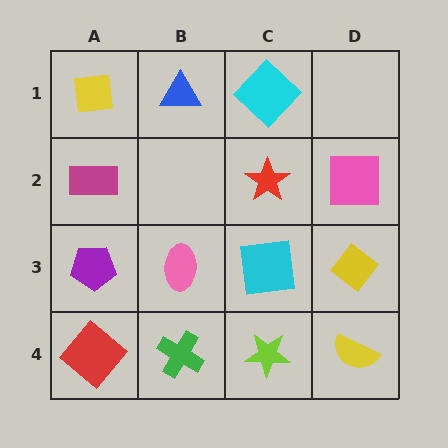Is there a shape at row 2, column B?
No, that cell is empty.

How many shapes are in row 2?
3 shapes.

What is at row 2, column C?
A red star.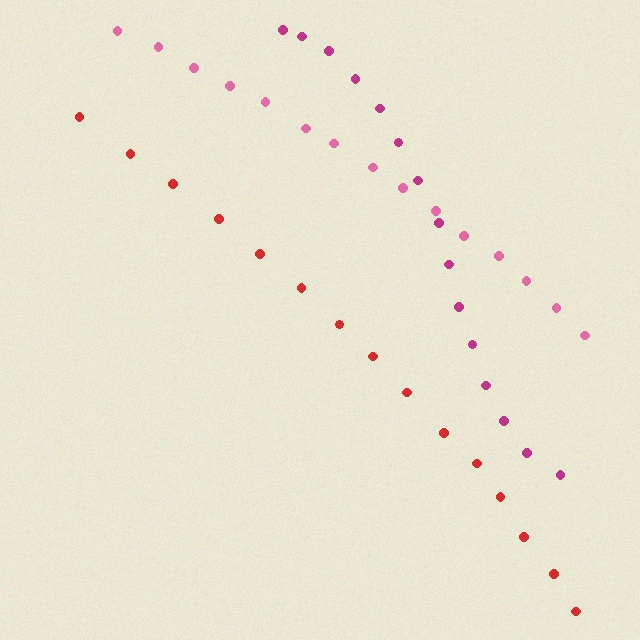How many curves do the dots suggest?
There are 3 distinct paths.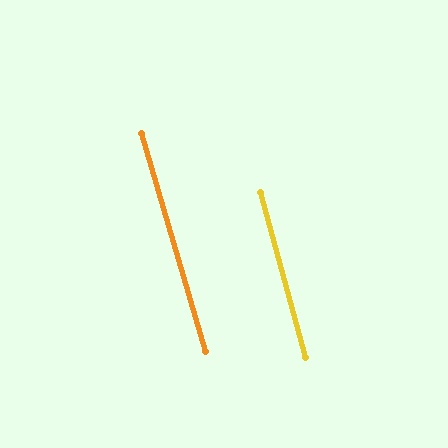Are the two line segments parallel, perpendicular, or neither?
Parallel — their directions differ by only 1.1°.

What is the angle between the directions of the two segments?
Approximately 1 degree.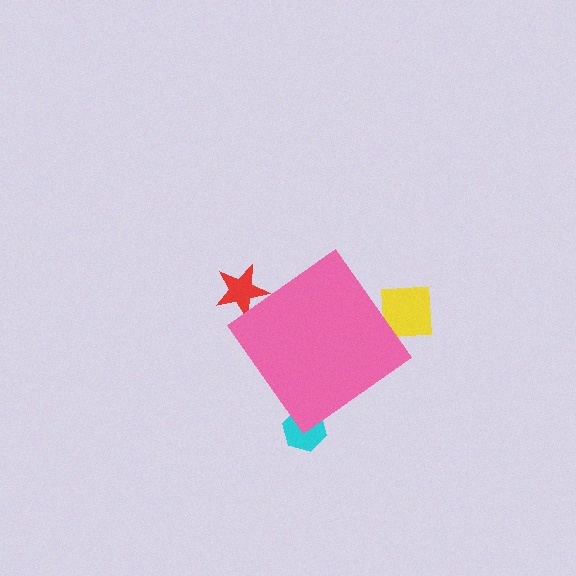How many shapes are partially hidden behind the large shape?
3 shapes are partially hidden.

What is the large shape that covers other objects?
A pink diamond.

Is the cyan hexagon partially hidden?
Yes, the cyan hexagon is partially hidden behind the pink diamond.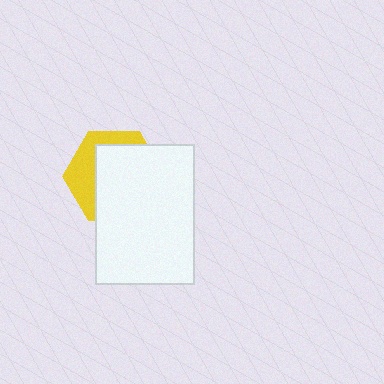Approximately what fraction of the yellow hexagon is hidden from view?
Roughly 66% of the yellow hexagon is hidden behind the white rectangle.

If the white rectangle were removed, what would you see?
You would see the complete yellow hexagon.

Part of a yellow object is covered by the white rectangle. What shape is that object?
It is a hexagon.